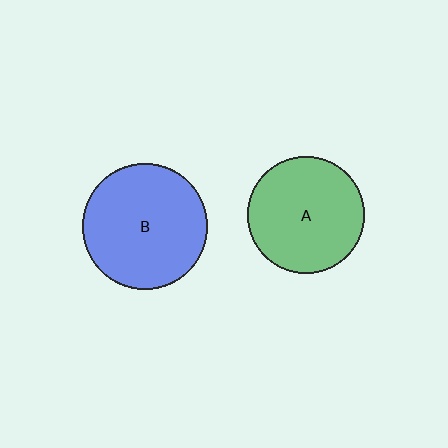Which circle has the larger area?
Circle B (blue).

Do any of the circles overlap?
No, none of the circles overlap.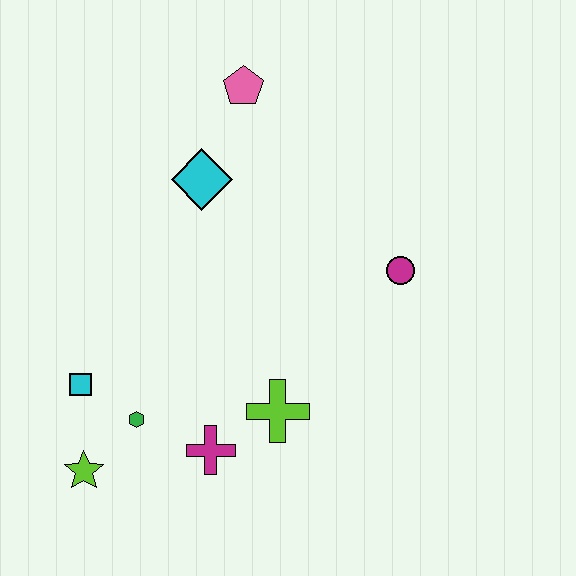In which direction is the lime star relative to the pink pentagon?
The lime star is below the pink pentagon.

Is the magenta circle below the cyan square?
No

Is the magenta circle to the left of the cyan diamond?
No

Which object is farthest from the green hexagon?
The pink pentagon is farthest from the green hexagon.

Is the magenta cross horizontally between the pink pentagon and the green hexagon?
Yes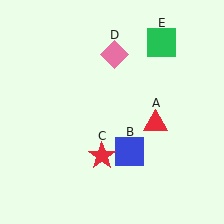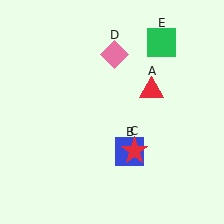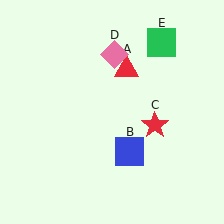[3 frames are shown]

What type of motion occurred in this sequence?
The red triangle (object A), red star (object C) rotated counterclockwise around the center of the scene.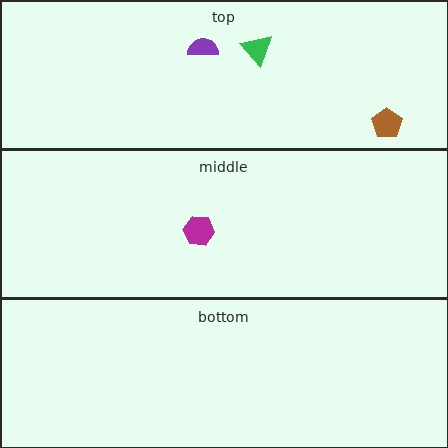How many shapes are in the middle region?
1.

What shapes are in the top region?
The brown pentagon, the purple semicircle, the green triangle.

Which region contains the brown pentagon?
The top region.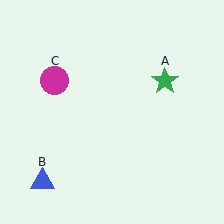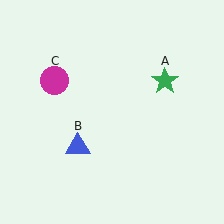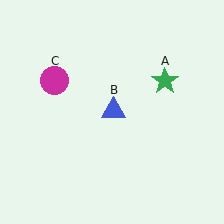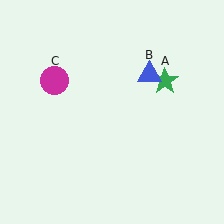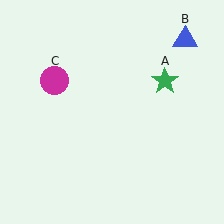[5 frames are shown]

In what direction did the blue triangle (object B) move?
The blue triangle (object B) moved up and to the right.